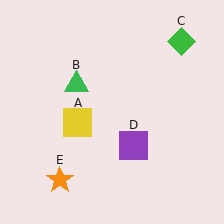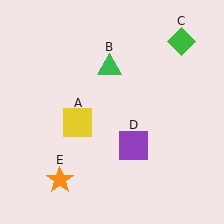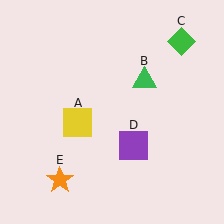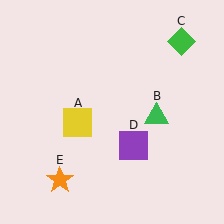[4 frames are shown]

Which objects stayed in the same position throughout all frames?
Yellow square (object A) and green diamond (object C) and purple square (object D) and orange star (object E) remained stationary.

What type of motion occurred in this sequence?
The green triangle (object B) rotated clockwise around the center of the scene.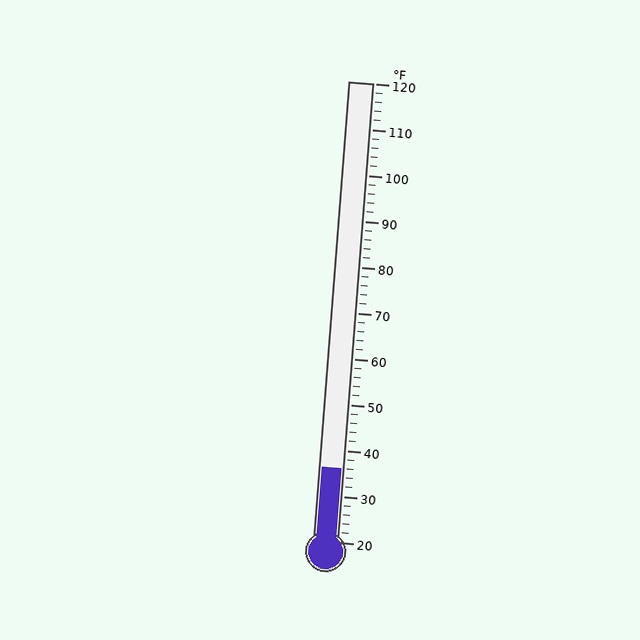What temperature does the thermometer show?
The thermometer shows approximately 36°F.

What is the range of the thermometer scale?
The thermometer scale ranges from 20°F to 120°F.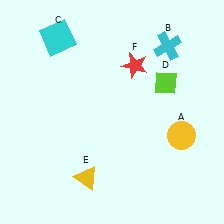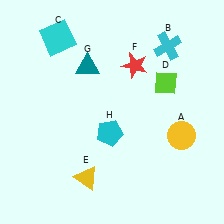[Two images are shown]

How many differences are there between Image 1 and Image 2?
There are 2 differences between the two images.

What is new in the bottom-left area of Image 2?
A cyan pentagon (H) was added in the bottom-left area of Image 2.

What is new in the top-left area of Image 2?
A teal triangle (G) was added in the top-left area of Image 2.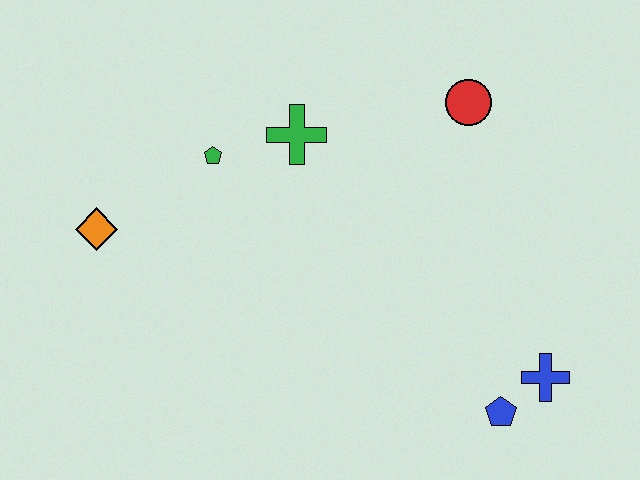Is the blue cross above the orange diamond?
No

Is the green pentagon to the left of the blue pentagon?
Yes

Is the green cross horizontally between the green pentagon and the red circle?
Yes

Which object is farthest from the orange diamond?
The blue cross is farthest from the orange diamond.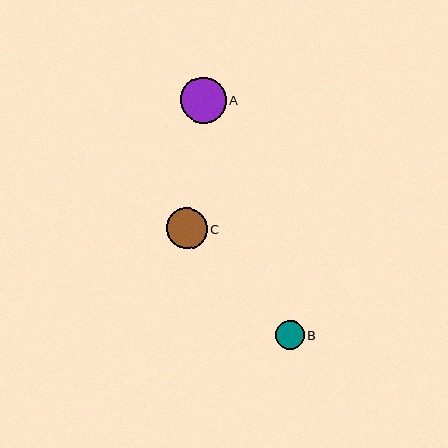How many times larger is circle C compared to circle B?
Circle C is approximately 1.4 times the size of circle B.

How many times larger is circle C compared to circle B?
Circle C is approximately 1.4 times the size of circle B.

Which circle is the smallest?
Circle B is the smallest with a size of approximately 29 pixels.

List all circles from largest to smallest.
From largest to smallest: A, C, B.